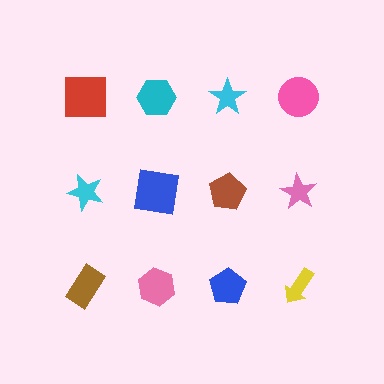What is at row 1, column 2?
A cyan hexagon.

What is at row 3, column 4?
A yellow arrow.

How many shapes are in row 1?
4 shapes.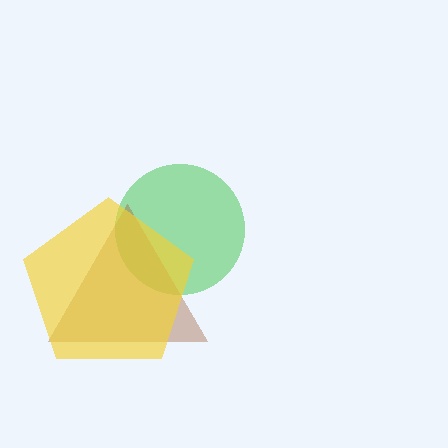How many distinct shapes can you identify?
There are 3 distinct shapes: a green circle, a brown triangle, a yellow pentagon.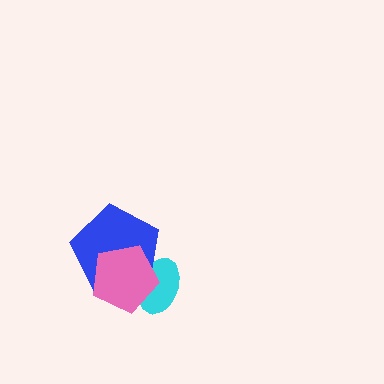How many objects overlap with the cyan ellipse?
2 objects overlap with the cyan ellipse.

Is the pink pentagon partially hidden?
No, no other shape covers it.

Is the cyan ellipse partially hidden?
Yes, it is partially covered by another shape.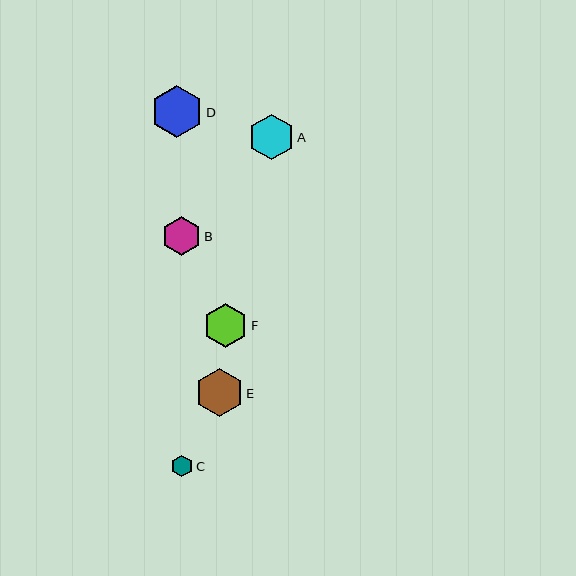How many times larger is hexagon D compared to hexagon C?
Hexagon D is approximately 2.4 times the size of hexagon C.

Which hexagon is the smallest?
Hexagon C is the smallest with a size of approximately 22 pixels.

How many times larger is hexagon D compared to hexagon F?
Hexagon D is approximately 1.2 times the size of hexagon F.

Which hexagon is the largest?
Hexagon D is the largest with a size of approximately 52 pixels.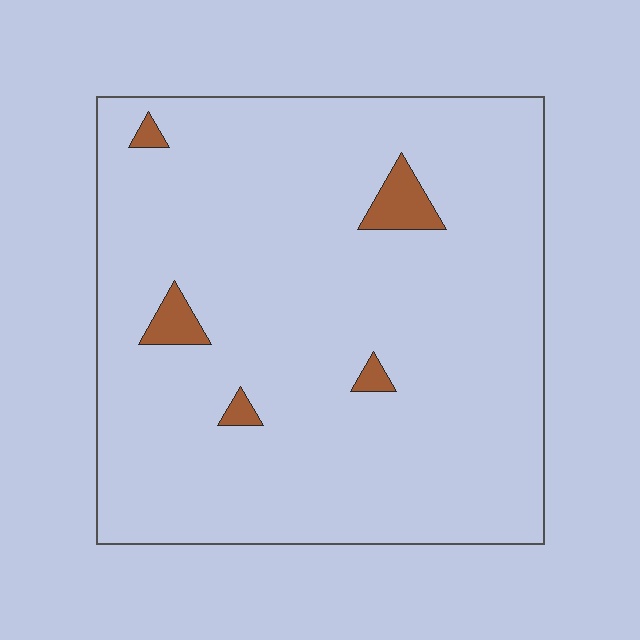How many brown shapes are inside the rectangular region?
5.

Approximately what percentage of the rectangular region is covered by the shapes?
Approximately 5%.